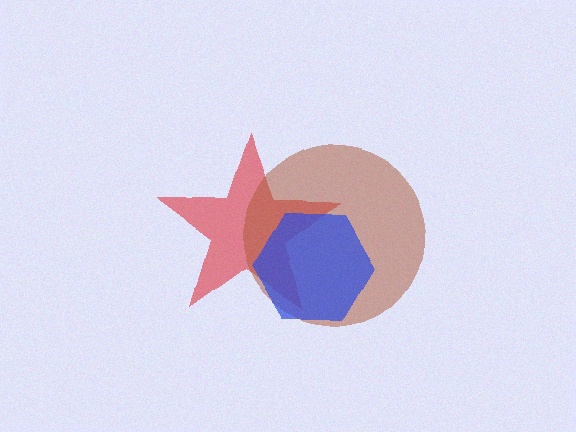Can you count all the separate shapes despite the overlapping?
Yes, there are 3 separate shapes.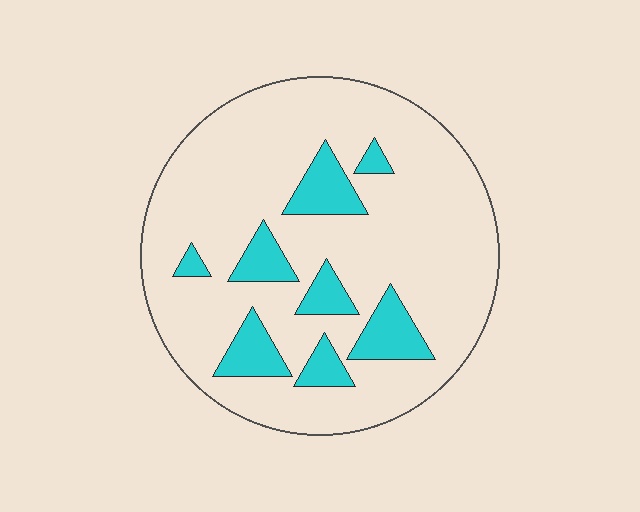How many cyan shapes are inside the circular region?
8.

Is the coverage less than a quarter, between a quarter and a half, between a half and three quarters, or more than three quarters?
Less than a quarter.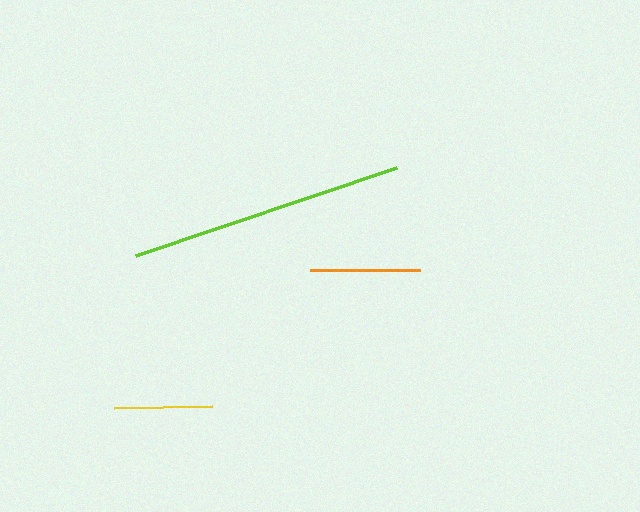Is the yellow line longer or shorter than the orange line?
The orange line is longer than the yellow line.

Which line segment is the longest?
The lime line is the longest at approximately 276 pixels.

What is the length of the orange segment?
The orange segment is approximately 109 pixels long.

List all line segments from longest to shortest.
From longest to shortest: lime, orange, yellow.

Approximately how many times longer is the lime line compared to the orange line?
The lime line is approximately 2.5 times the length of the orange line.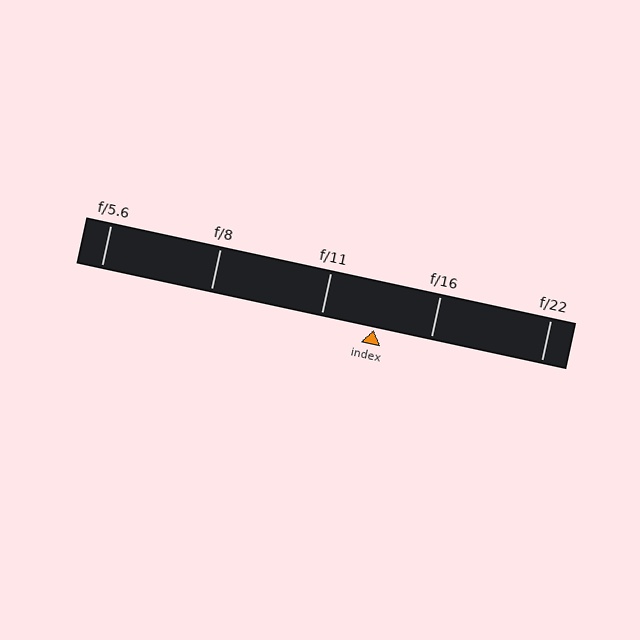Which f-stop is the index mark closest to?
The index mark is closest to f/11.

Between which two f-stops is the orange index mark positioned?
The index mark is between f/11 and f/16.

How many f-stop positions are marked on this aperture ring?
There are 5 f-stop positions marked.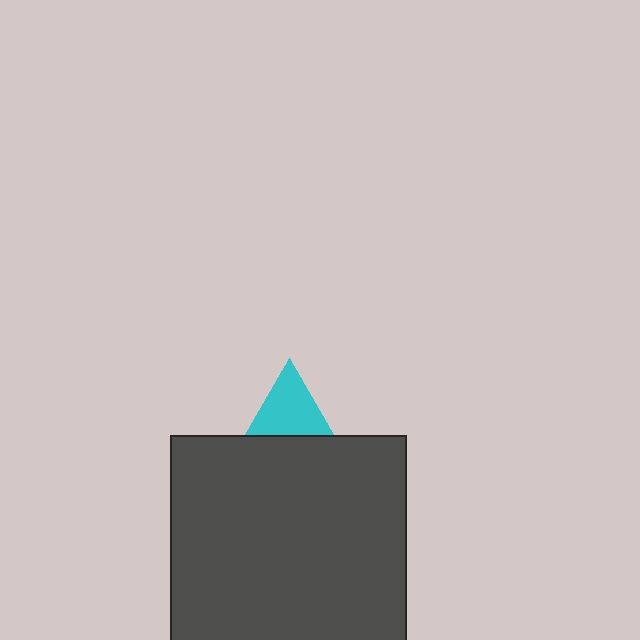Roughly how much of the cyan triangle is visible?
About half of it is visible (roughly 50%).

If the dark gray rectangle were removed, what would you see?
You would see the complete cyan triangle.